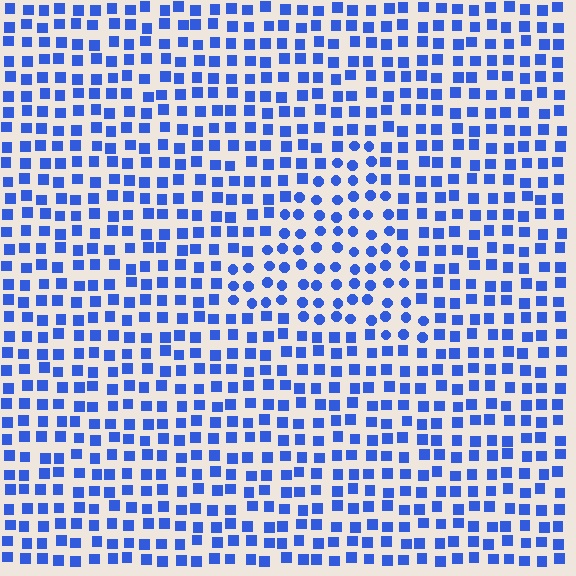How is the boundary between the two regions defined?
The boundary is defined by a change in element shape: circles inside vs. squares outside. All elements share the same color and spacing.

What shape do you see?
I see a triangle.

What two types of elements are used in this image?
The image uses circles inside the triangle region and squares outside it.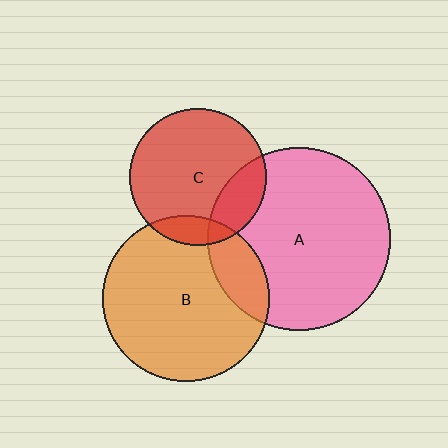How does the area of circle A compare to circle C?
Approximately 1.8 times.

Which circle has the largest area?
Circle A (pink).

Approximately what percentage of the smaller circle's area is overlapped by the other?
Approximately 10%.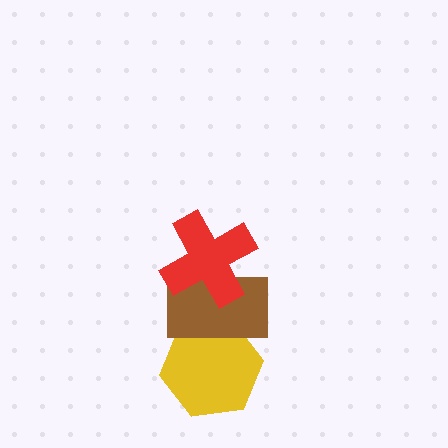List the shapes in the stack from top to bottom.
From top to bottom: the red cross, the brown rectangle, the yellow hexagon.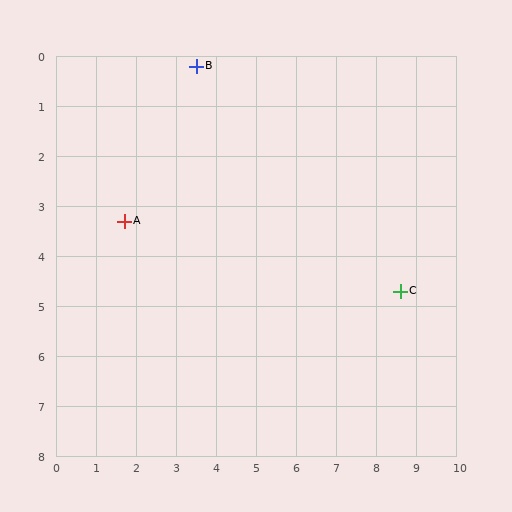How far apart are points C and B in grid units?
Points C and B are about 6.8 grid units apart.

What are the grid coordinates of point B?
Point B is at approximately (3.5, 0.2).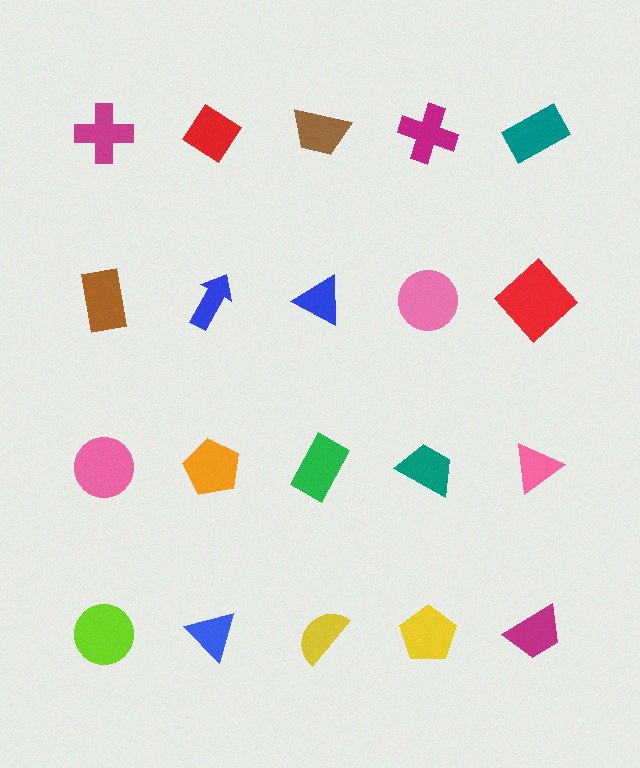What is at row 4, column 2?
A blue triangle.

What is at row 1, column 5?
A teal rectangle.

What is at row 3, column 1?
A pink circle.